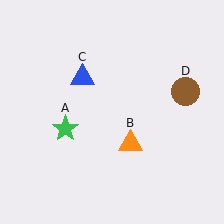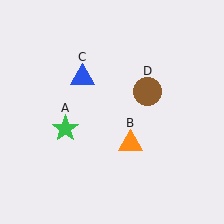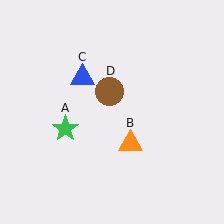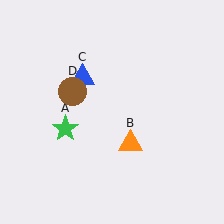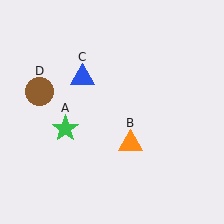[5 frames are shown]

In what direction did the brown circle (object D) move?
The brown circle (object D) moved left.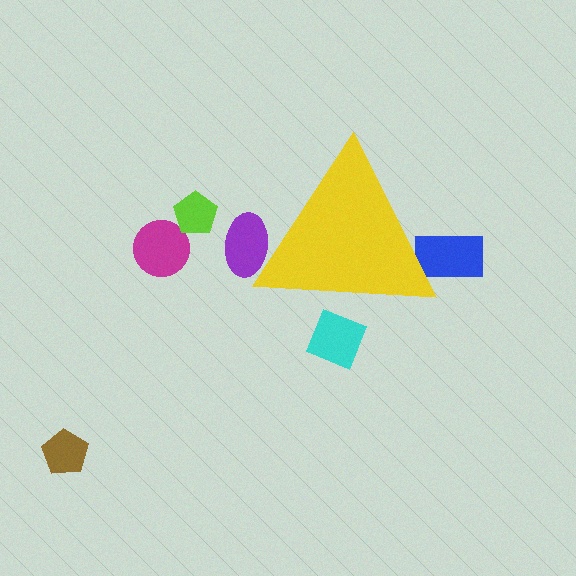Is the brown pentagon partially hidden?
No, the brown pentagon is fully visible.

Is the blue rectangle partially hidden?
Yes, the blue rectangle is partially hidden behind the yellow triangle.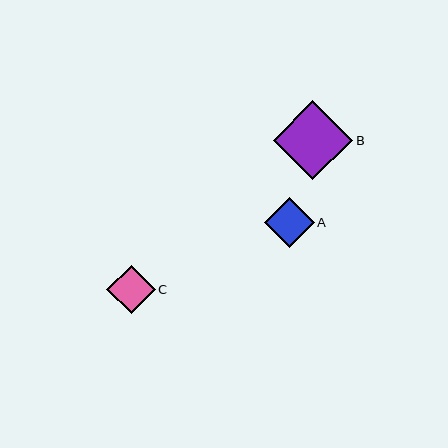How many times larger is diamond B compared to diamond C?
Diamond B is approximately 1.6 times the size of diamond C.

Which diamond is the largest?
Diamond B is the largest with a size of approximately 79 pixels.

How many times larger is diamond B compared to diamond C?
Diamond B is approximately 1.6 times the size of diamond C.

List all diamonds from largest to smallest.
From largest to smallest: B, A, C.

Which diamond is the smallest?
Diamond C is the smallest with a size of approximately 48 pixels.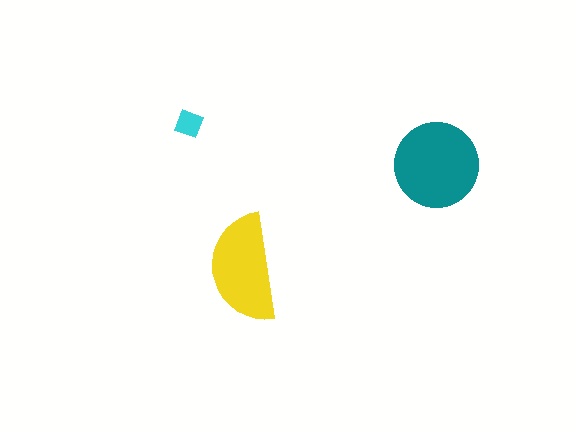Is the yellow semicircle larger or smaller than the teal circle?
Smaller.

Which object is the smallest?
The cyan diamond.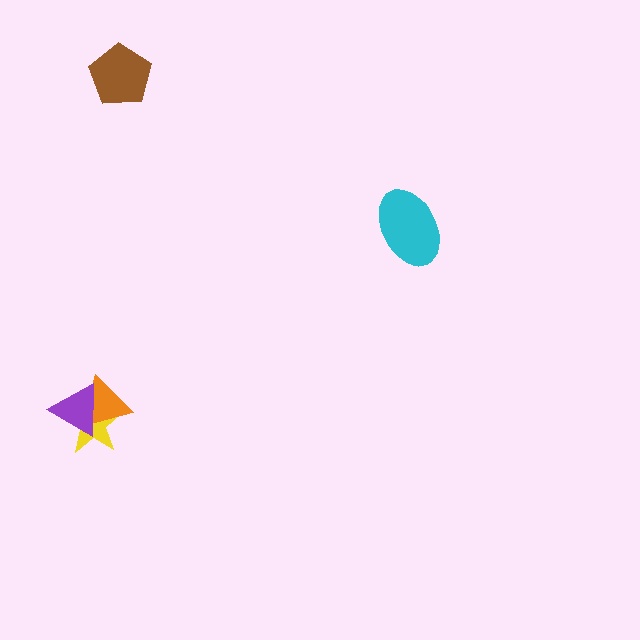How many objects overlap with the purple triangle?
2 objects overlap with the purple triangle.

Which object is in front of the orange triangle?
The purple triangle is in front of the orange triangle.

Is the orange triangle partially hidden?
Yes, it is partially covered by another shape.